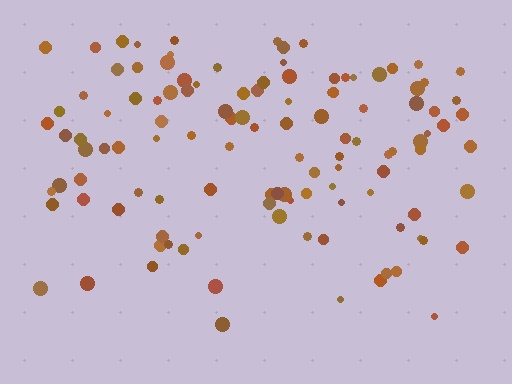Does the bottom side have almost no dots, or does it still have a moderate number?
Still a moderate number, just noticeably fewer than the top.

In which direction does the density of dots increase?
From bottom to top, with the top side densest.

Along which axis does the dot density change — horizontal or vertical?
Vertical.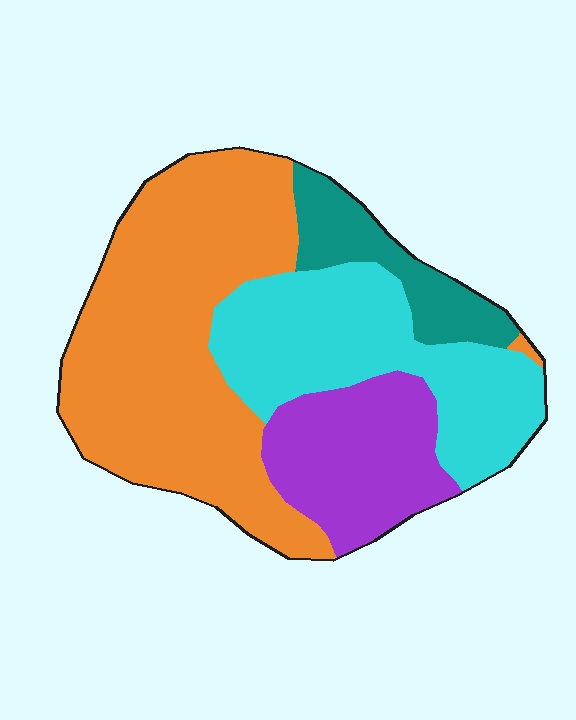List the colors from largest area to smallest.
From largest to smallest: orange, cyan, purple, teal.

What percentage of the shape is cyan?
Cyan takes up about one quarter (1/4) of the shape.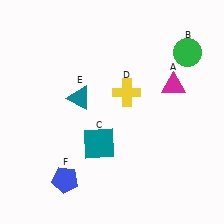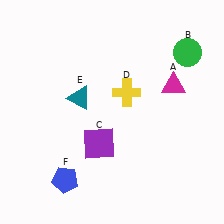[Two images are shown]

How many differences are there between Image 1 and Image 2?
There is 1 difference between the two images.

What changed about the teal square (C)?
In Image 1, C is teal. In Image 2, it changed to purple.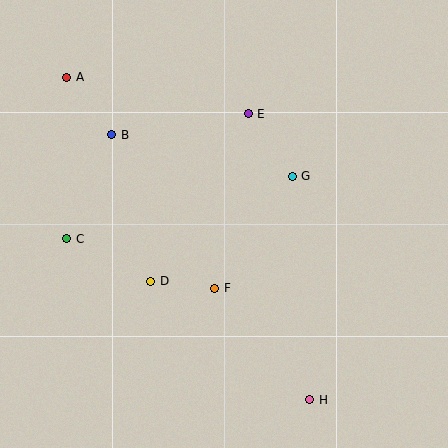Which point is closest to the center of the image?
Point F at (215, 288) is closest to the center.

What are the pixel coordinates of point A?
Point A is at (67, 77).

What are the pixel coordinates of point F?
Point F is at (215, 288).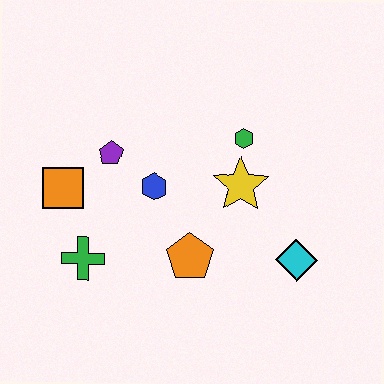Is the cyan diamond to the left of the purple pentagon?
No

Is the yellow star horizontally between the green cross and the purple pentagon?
No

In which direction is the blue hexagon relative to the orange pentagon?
The blue hexagon is above the orange pentagon.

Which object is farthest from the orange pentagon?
The orange square is farthest from the orange pentagon.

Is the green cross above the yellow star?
No